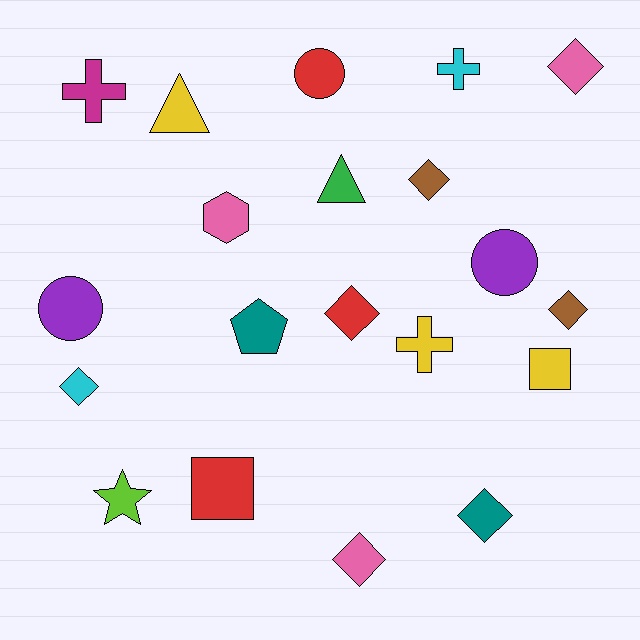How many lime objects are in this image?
There is 1 lime object.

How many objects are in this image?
There are 20 objects.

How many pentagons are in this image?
There is 1 pentagon.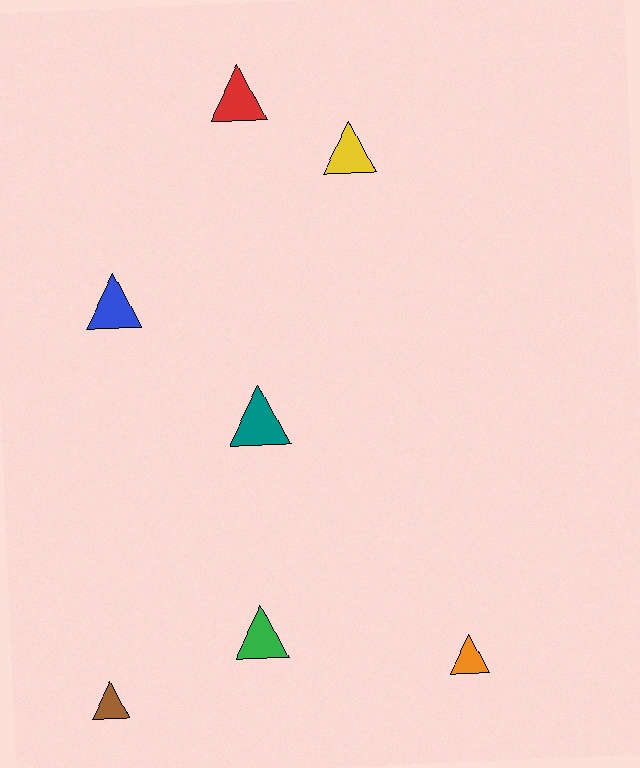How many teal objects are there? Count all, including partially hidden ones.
There is 1 teal object.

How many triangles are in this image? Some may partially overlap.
There are 7 triangles.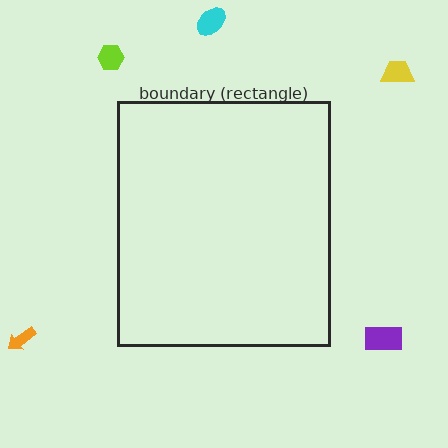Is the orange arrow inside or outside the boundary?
Outside.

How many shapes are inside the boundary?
0 inside, 5 outside.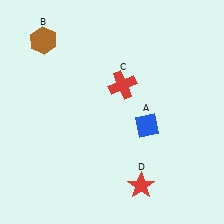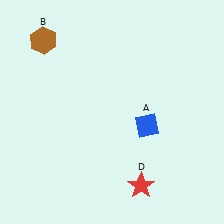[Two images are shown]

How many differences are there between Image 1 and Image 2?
There is 1 difference between the two images.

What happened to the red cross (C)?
The red cross (C) was removed in Image 2. It was in the top-right area of Image 1.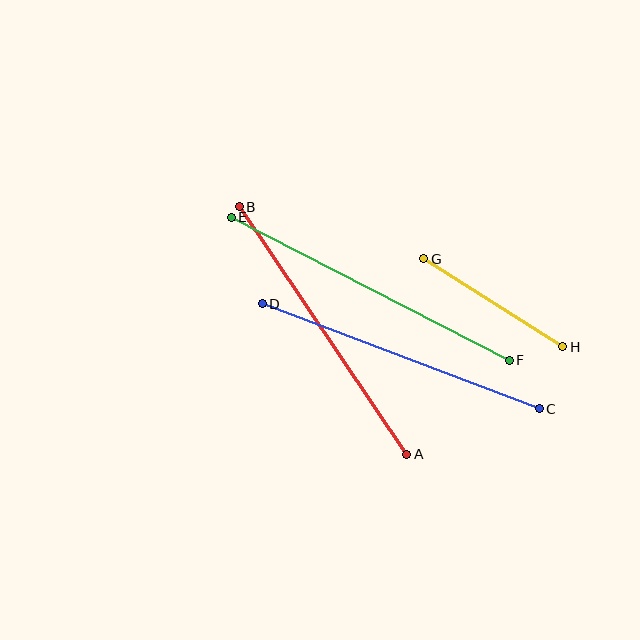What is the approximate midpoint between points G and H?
The midpoint is at approximately (493, 303) pixels.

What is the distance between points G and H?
The distance is approximately 165 pixels.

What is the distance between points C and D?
The distance is approximately 297 pixels.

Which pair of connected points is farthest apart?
Points E and F are farthest apart.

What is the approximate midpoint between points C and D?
The midpoint is at approximately (401, 356) pixels.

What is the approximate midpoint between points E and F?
The midpoint is at approximately (370, 289) pixels.